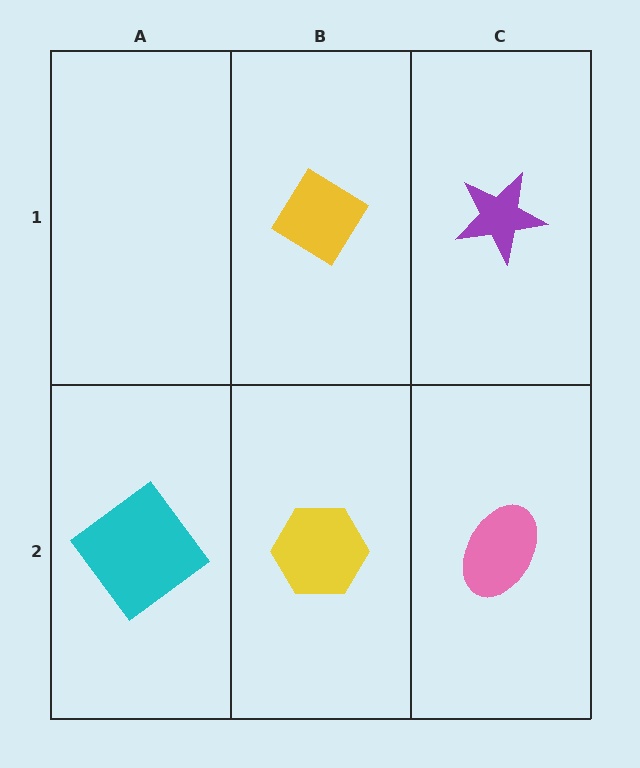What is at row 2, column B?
A yellow hexagon.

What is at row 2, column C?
A pink ellipse.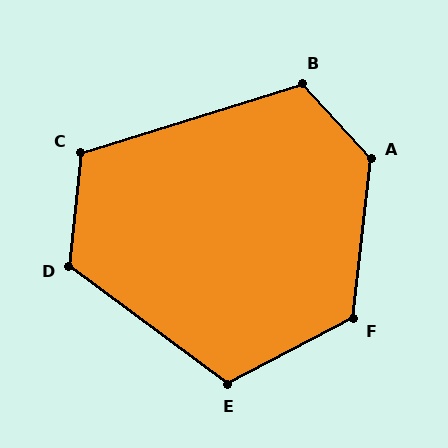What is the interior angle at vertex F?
Approximately 124 degrees (obtuse).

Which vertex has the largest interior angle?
A, at approximately 132 degrees.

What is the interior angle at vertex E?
Approximately 116 degrees (obtuse).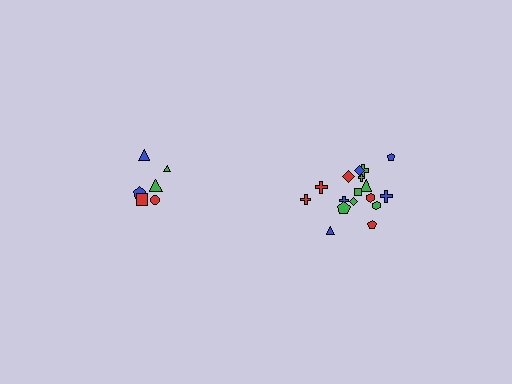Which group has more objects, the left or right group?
The right group.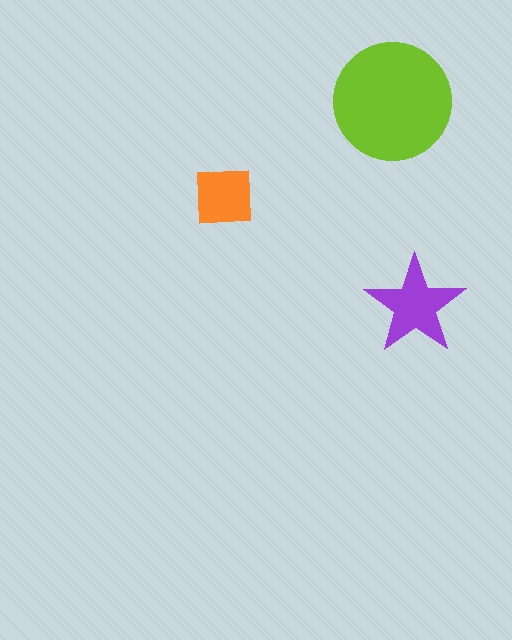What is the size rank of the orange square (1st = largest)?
3rd.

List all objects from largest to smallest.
The lime circle, the purple star, the orange square.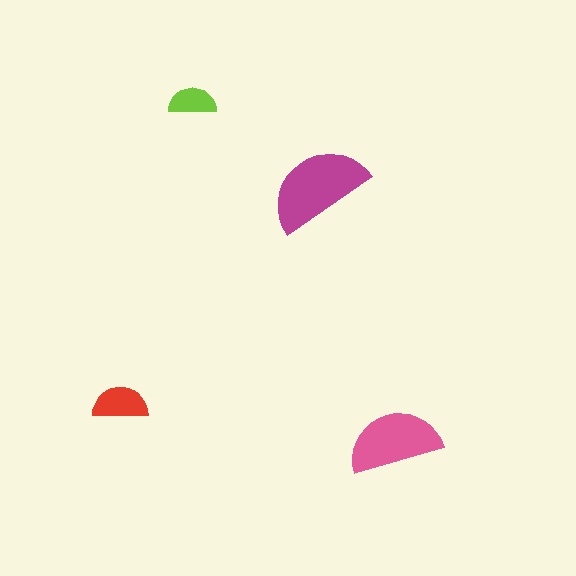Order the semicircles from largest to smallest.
the magenta one, the pink one, the red one, the lime one.